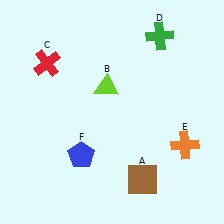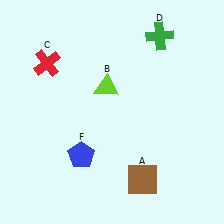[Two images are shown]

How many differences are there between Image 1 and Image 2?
There is 1 difference between the two images.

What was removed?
The orange cross (E) was removed in Image 2.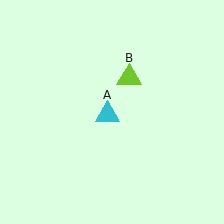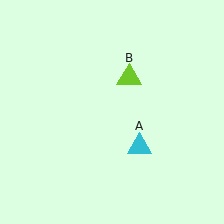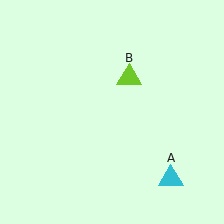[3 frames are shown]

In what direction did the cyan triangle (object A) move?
The cyan triangle (object A) moved down and to the right.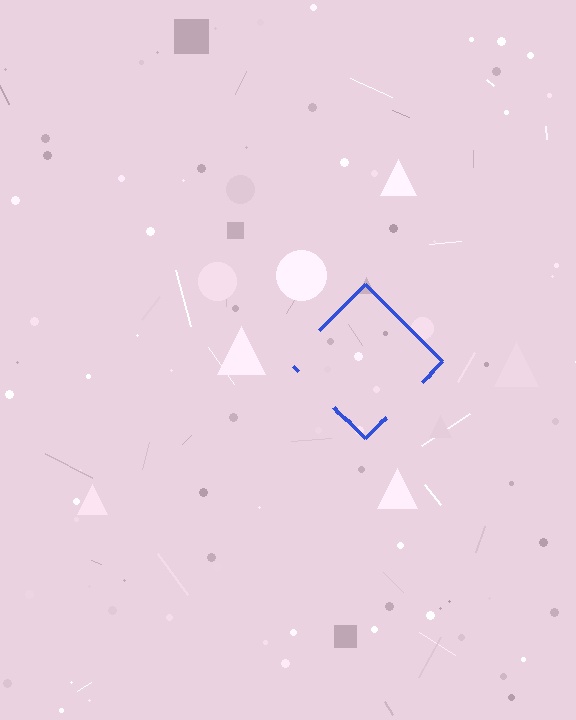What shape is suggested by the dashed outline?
The dashed outline suggests a diamond.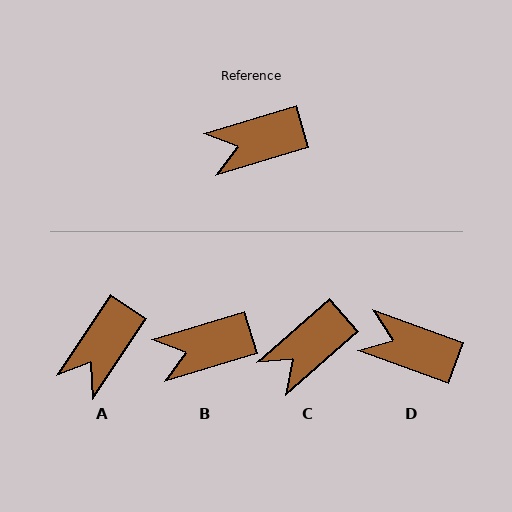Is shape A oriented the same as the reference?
No, it is off by about 40 degrees.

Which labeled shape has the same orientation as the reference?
B.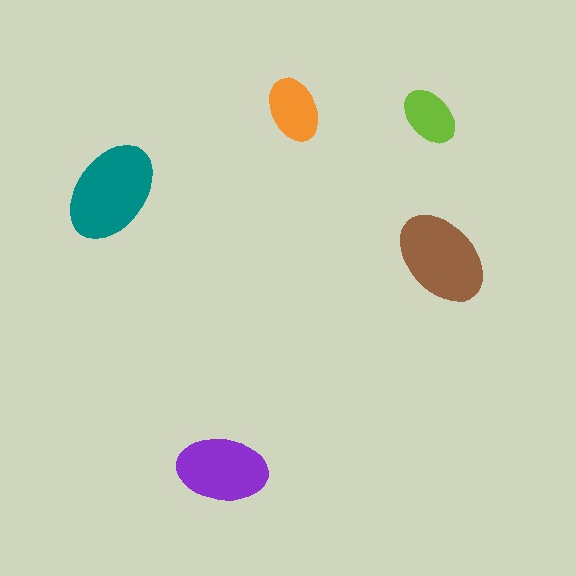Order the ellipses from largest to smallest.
the teal one, the brown one, the purple one, the orange one, the lime one.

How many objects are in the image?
There are 5 objects in the image.